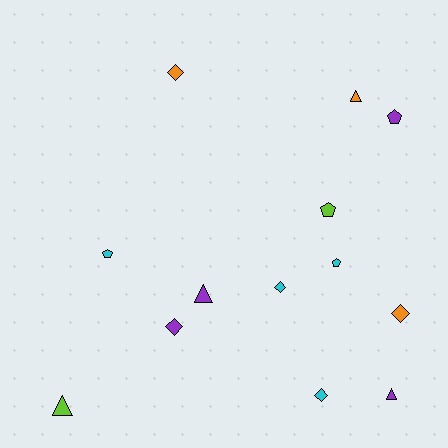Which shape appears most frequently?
Diamond, with 5 objects.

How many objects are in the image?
There are 13 objects.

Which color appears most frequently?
Purple, with 4 objects.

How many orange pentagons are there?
There are no orange pentagons.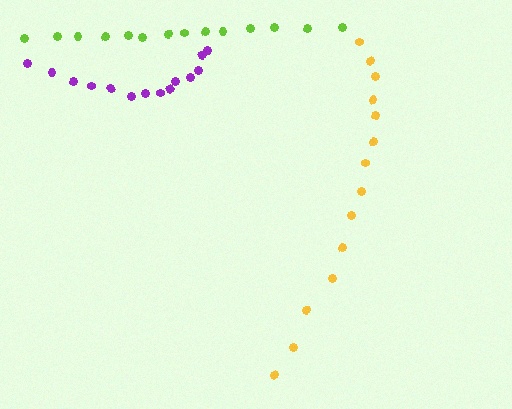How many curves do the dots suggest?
There are 3 distinct paths.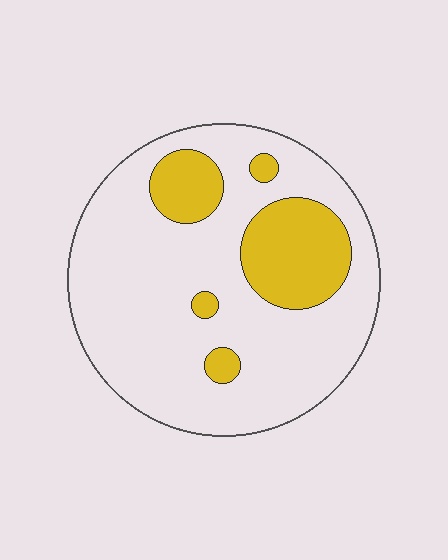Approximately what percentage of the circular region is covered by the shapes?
Approximately 20%.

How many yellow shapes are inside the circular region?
5.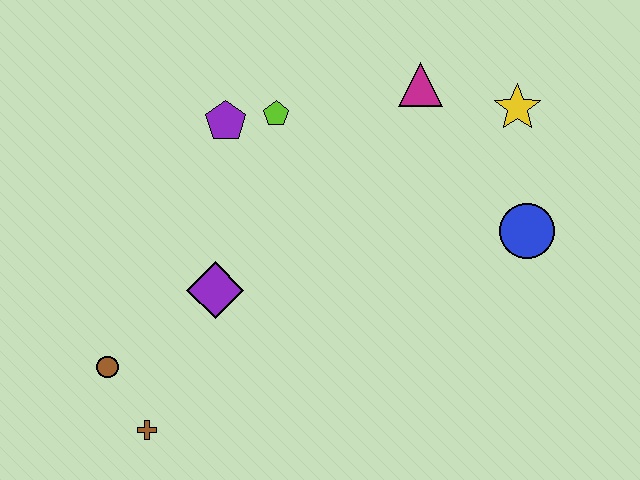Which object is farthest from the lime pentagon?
The brown cross is farthest from the lime pentagon.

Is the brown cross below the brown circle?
Yes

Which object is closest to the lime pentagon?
The purple pentagon is closest to the lime pentagon.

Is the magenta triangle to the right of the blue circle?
No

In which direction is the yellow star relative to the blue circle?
The yellow star is above the blue circle.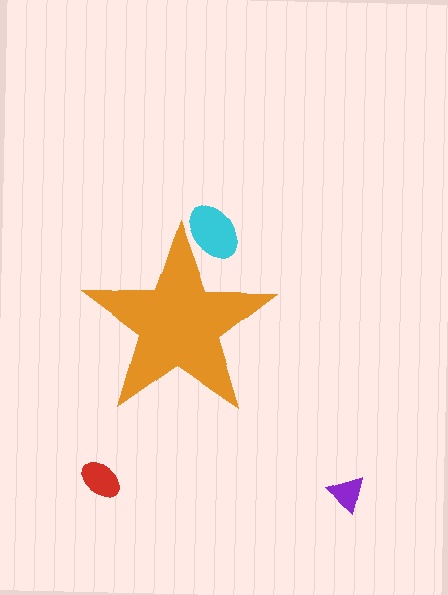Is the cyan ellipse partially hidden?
Yes, the cyan ellipse is partially hidden behind the orange star.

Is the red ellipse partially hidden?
No, the red ellipse is fully visible.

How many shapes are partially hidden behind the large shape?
1 shape is partially hidden.